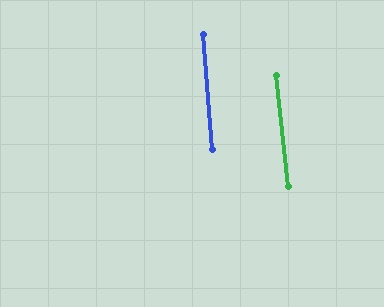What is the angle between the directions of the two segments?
Approximately 2 degrees.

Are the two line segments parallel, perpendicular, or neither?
Parallel — their directions differ by only 1.7°.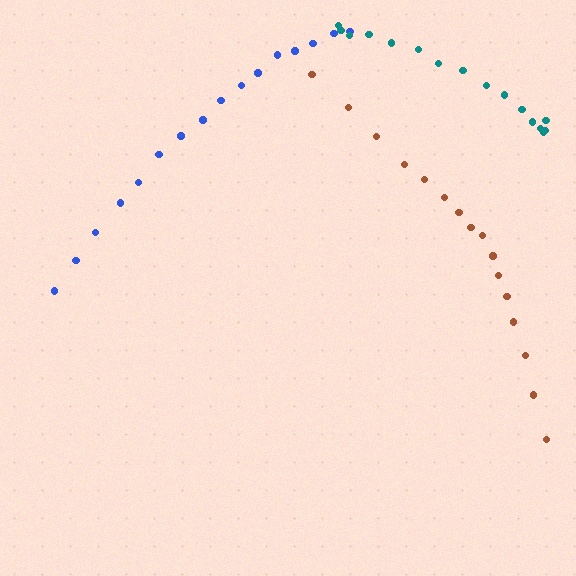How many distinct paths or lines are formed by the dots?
There are 3 distinct paths.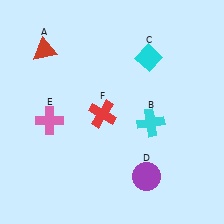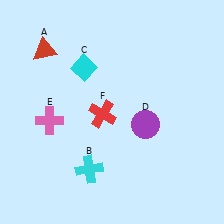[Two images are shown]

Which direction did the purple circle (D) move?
The purple circle (D) moved up.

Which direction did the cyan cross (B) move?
The cyan cross (B) moved left.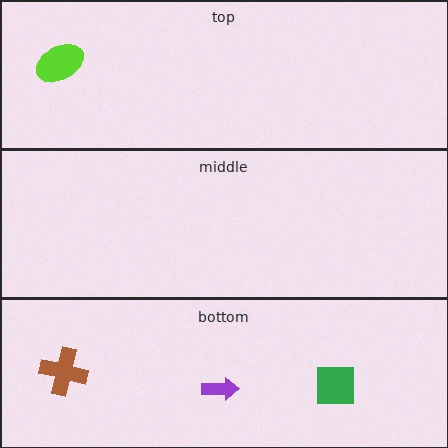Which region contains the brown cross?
The bottom region.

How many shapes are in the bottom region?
3.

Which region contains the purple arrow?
The bottom region.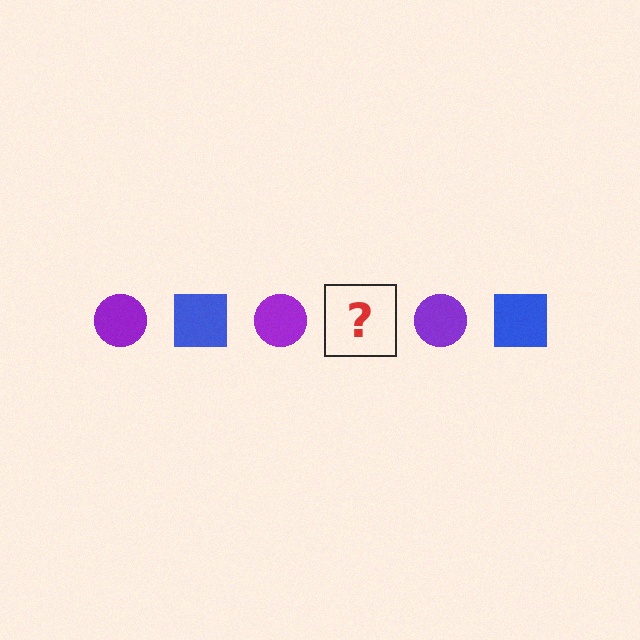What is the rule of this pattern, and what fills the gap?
The rule is that the pattern alternates between purple circle and blue square. The gap should be filled with a blue square.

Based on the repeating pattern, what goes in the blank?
The blank should be a blue square.